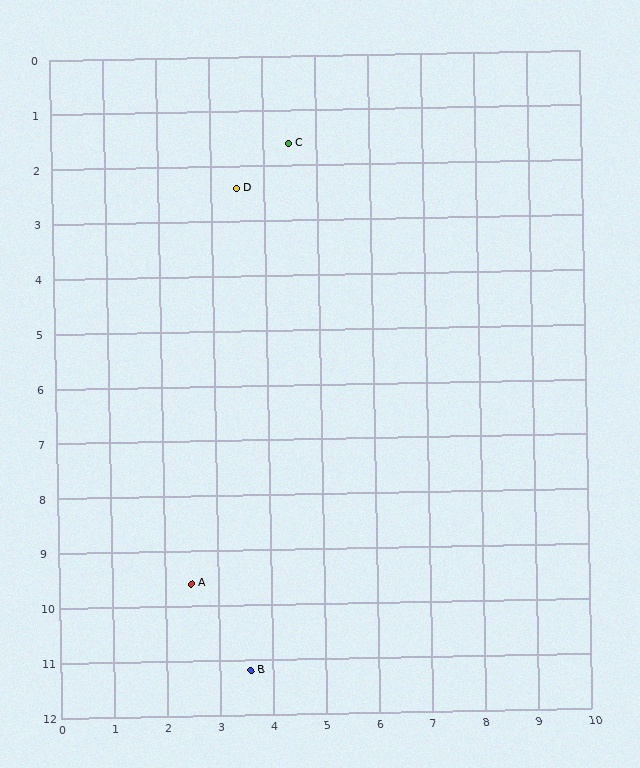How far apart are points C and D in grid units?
Points C and D are about 1.3 grid units apart.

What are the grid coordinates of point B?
Point B is at approximately (3.6, 11.2).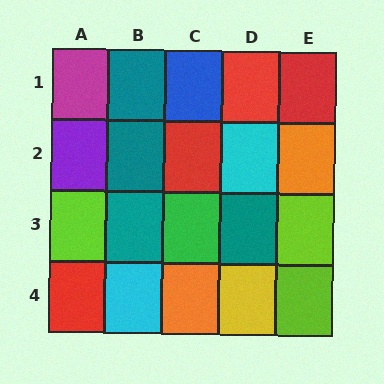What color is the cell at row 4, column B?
Cyan.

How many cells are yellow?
1 cell is yellow.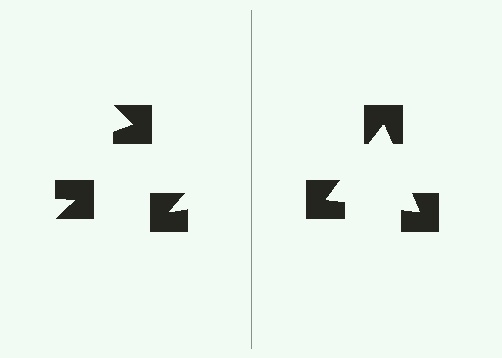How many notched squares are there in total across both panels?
6 — 3 on each side.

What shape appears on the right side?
An illusory triangle.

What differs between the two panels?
The notched squares are positioned identically on both sides; only the wedge orientations differ. On the right they align to a triangle; on the left they are misaligned.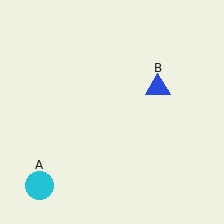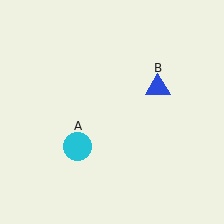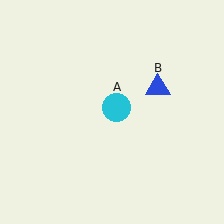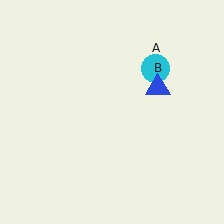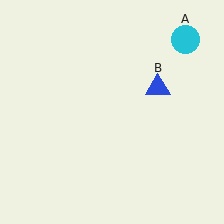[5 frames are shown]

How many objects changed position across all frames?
1 object changed position: cyan circle (object A).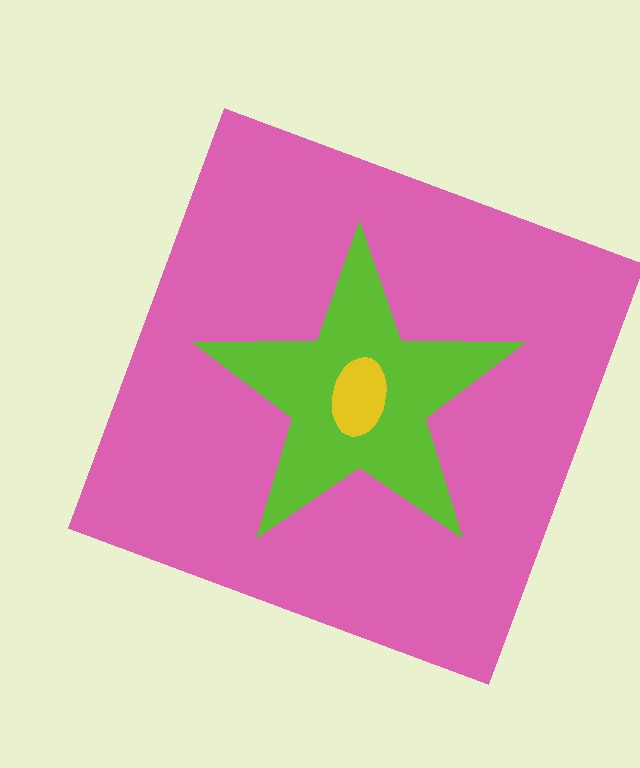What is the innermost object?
The yellow ellipse.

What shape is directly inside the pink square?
The lime star.